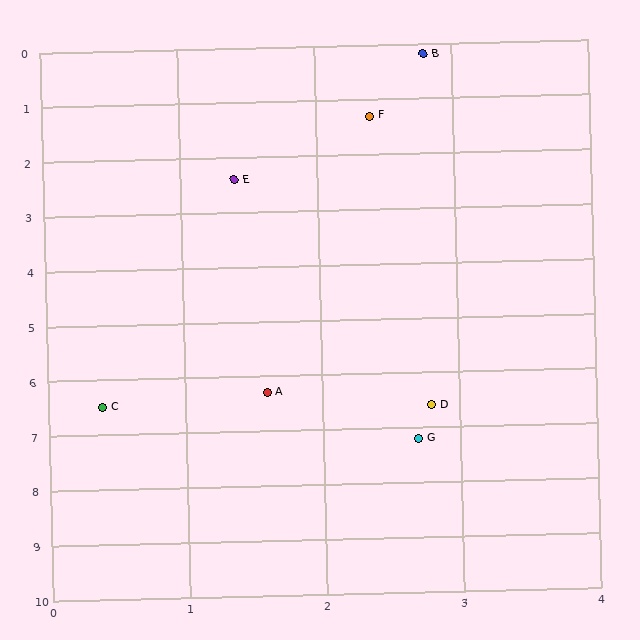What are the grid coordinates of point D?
Point D is at approximately (2.8, 6.6).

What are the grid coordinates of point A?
Point A is at approximately (1.6, 6.3).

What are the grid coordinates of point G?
Point G is at approximately (2.7, 7.2).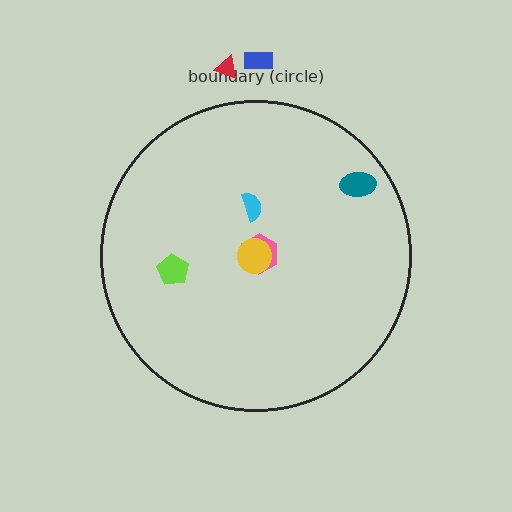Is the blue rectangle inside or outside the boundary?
Outside.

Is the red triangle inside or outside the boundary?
Outside.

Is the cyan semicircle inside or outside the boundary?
Inside.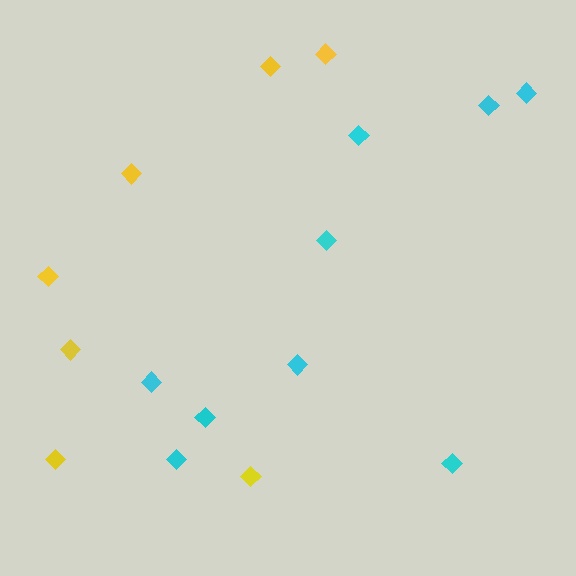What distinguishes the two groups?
There are 2 groups: one group of cyan diamonds (9) and one group of yellow diamonds (7).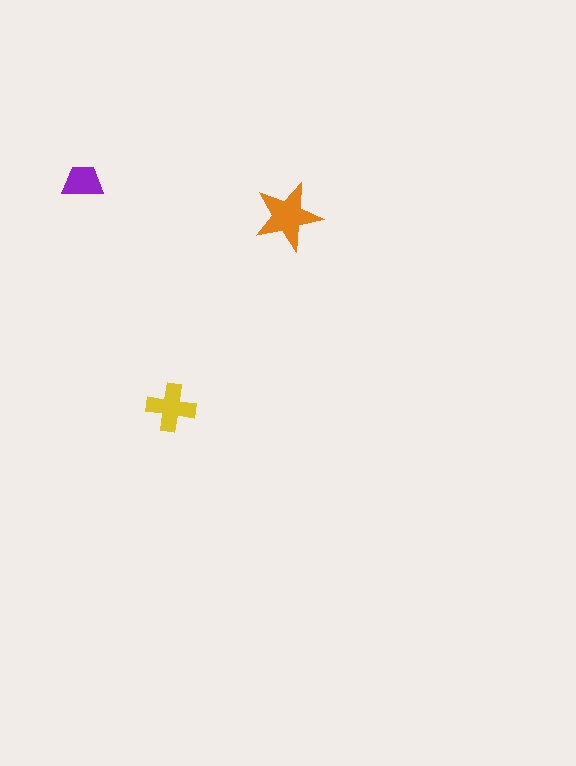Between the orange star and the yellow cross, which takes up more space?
The orange star.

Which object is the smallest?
The purple trapezoid.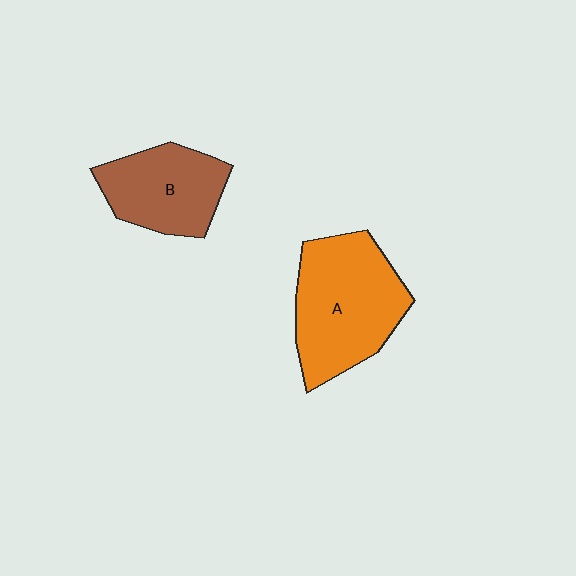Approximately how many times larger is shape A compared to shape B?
Approximately 1.4 times.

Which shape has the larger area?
Shape A (orange).